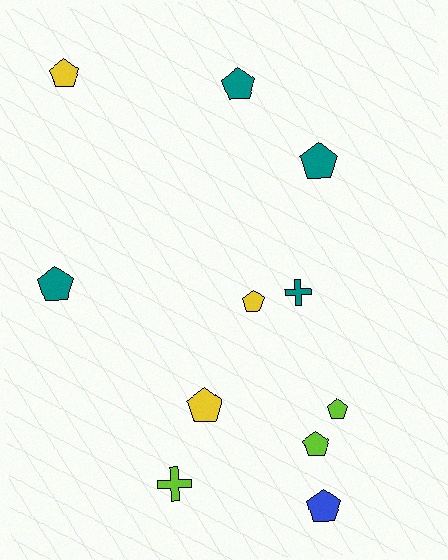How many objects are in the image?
There are 11 objects.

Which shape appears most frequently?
Pentagon, with 9 objects.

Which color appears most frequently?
Teal, with 4 objects.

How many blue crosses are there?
There are no blue crosses.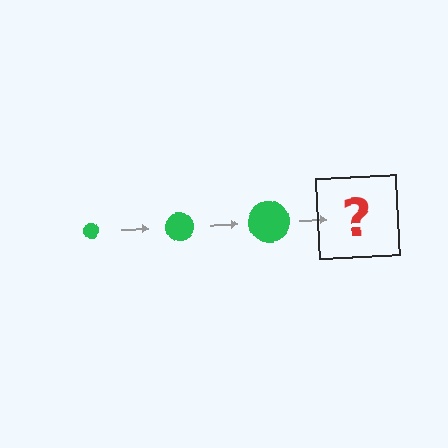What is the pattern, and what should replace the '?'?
The pattern is that the circle gets progressively larger each step. The '?' should be a green circle, larger than the previous one.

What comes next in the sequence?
The next element should be a green circle, larger than the previous one.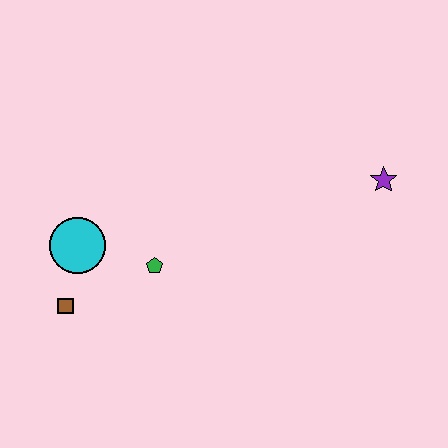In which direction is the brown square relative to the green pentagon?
The brown square is to the left of the green pentagon.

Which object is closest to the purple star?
The green pentagon is closest to the purple star.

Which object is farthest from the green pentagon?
The purple star is farthest from the green pentagon.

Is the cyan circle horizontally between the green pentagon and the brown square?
Yes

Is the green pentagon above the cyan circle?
No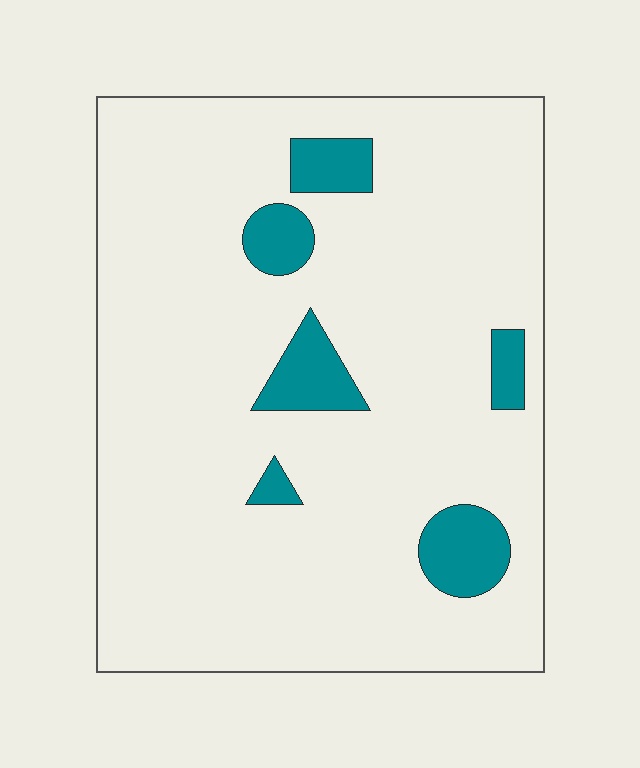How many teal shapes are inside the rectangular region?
6.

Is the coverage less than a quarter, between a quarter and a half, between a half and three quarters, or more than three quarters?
Less than a quarter.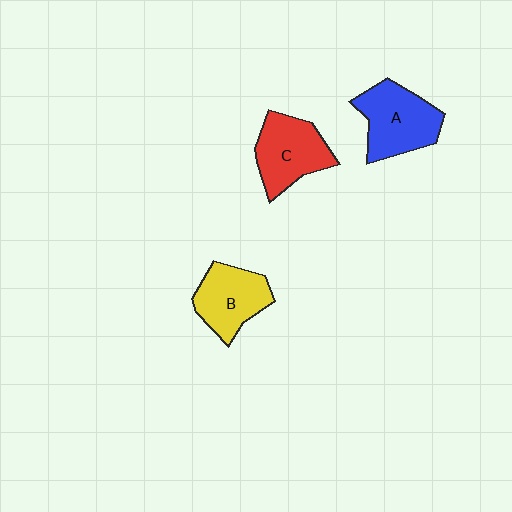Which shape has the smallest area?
Shape B (yellow).